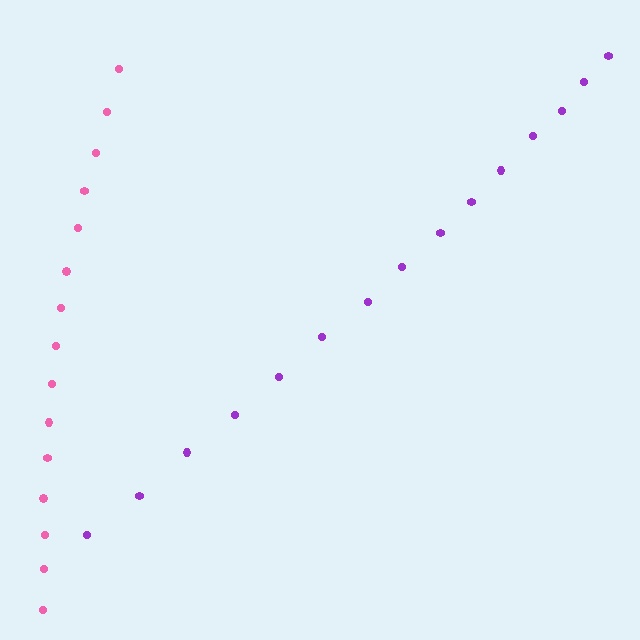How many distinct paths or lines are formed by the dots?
There are 2 distinct paths.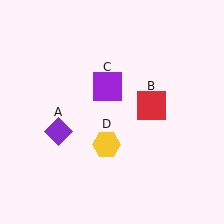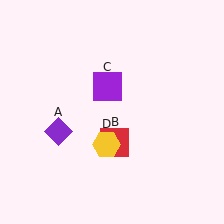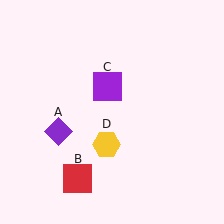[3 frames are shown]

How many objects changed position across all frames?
1 object changed position: red square (object B).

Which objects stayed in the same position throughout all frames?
Purple diamond (object A) and purple square (object C) and yellow hexagon (object D) remained stationary.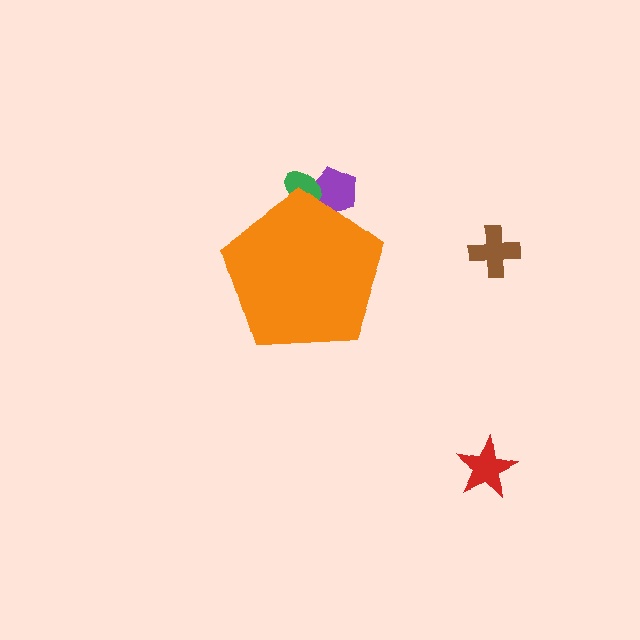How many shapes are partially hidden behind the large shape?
2 shapes are partially hidden.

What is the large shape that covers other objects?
An orange pentagon.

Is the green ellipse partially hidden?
Yes, the green ellipse is partially hidden behind the orange pentagon.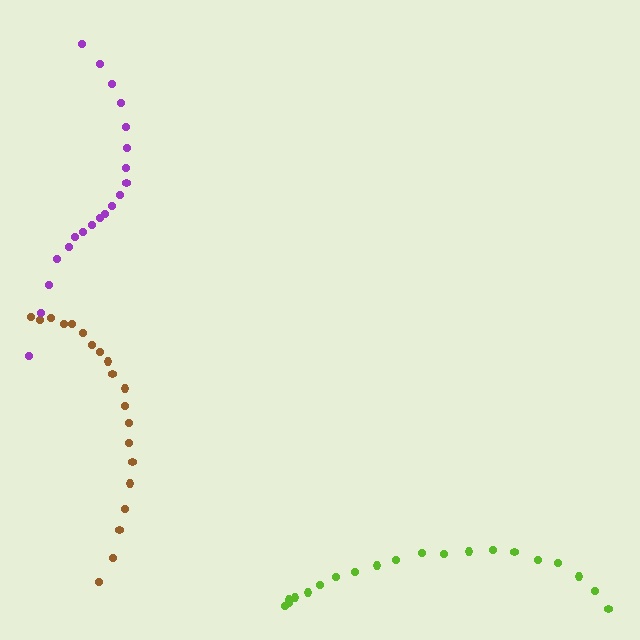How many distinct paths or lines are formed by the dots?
There are 3 distinct paths.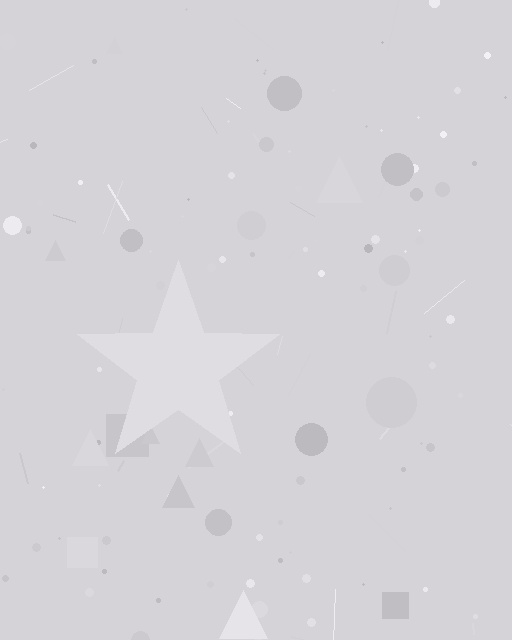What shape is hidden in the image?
A star is hidden in the image.